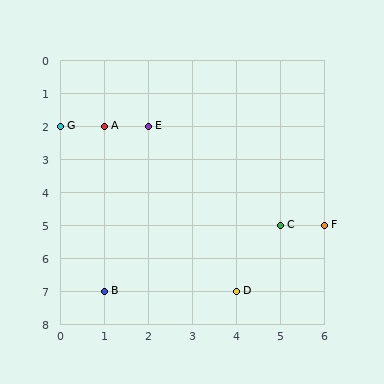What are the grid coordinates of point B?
Point B is at grid coordinates (1, 7).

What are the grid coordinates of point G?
Point G is at grid coordinates (0, 2).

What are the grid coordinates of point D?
Point D is at grid coordinates (4, 7).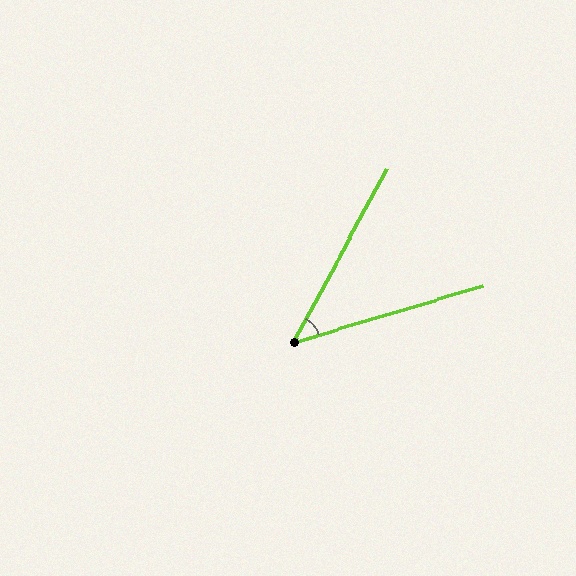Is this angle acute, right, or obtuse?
It is acute.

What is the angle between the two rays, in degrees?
Approximately 45 degrees.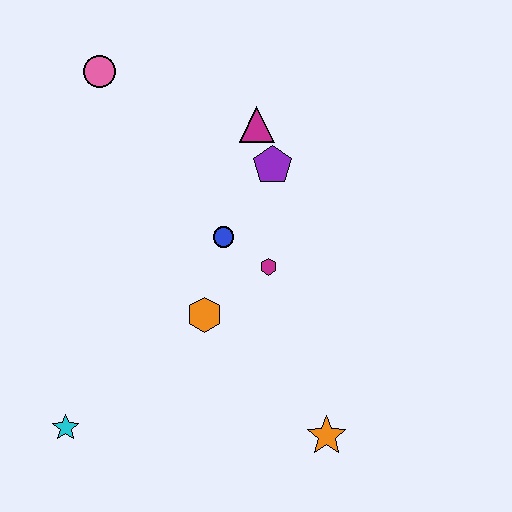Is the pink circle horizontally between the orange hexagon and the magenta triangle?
No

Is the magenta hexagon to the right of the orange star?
No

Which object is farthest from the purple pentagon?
The cyan star is farthest from the purple pentagon.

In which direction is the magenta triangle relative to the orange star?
The magenta triangle is above the orange star.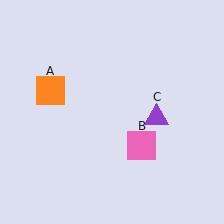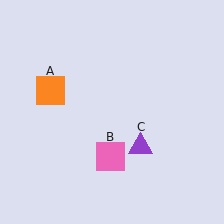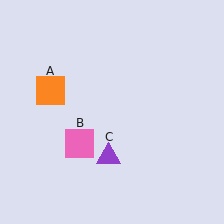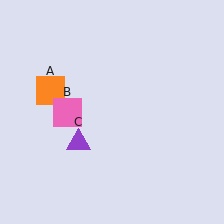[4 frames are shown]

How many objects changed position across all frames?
2 objects changed position: pink square (object B), purple triangle (object C).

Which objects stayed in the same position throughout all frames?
Orange square (object A) remained stationary.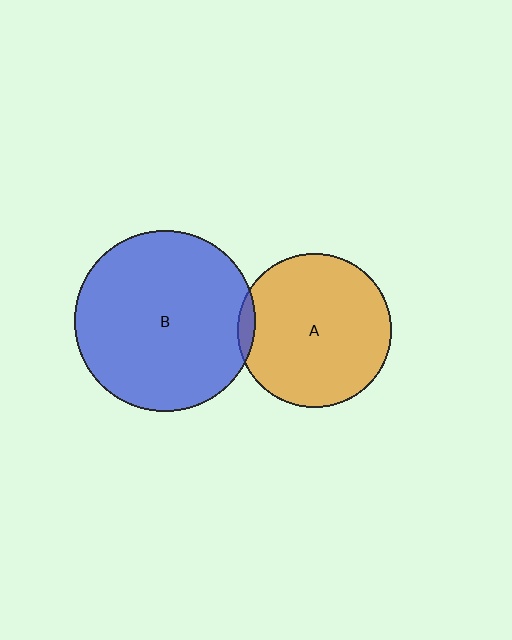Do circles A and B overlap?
Yes.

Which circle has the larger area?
Circle B (blue).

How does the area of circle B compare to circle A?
Approximately 1.4 times.